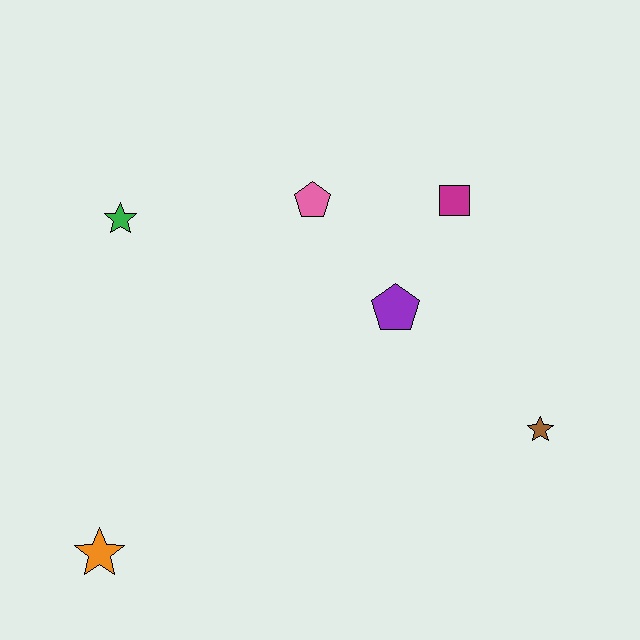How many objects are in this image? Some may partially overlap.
There are 6 objects.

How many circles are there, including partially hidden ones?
There are no circles.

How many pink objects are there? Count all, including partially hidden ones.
There is 1 pink object.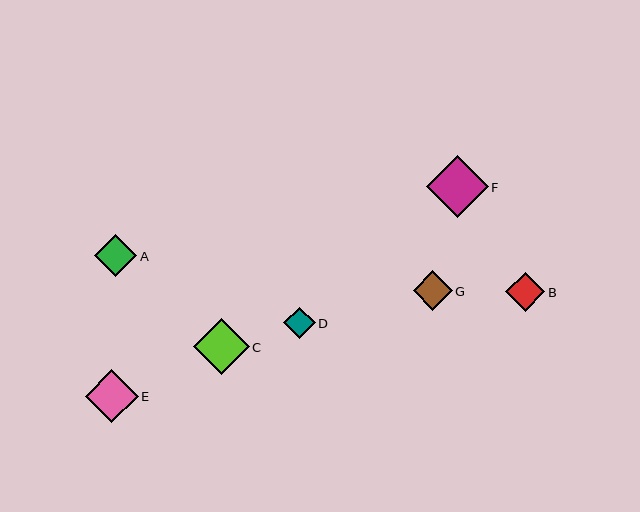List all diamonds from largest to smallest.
From largest to smallest: F, C, E, A, G, B, D.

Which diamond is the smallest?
Diamond D is the smallest with a size of approximately 32 pixels.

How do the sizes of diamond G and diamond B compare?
Diamond G and diamond B are approximately the same size.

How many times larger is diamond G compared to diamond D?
Diamond G is approximately 1.2 times the size of diamond D.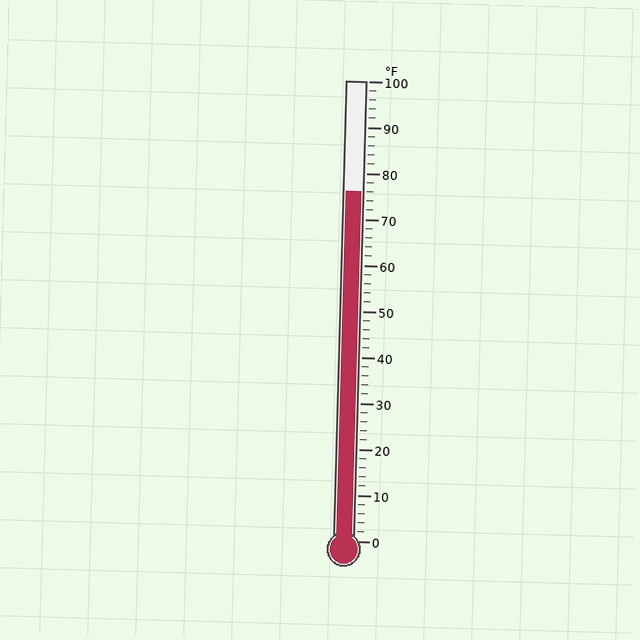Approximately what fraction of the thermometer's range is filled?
The thermometer is filled to approximately 75% of its range.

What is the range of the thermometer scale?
The thermometer scale ranges from 0°F to 100°F.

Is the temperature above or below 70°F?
The temperature is above 70°F.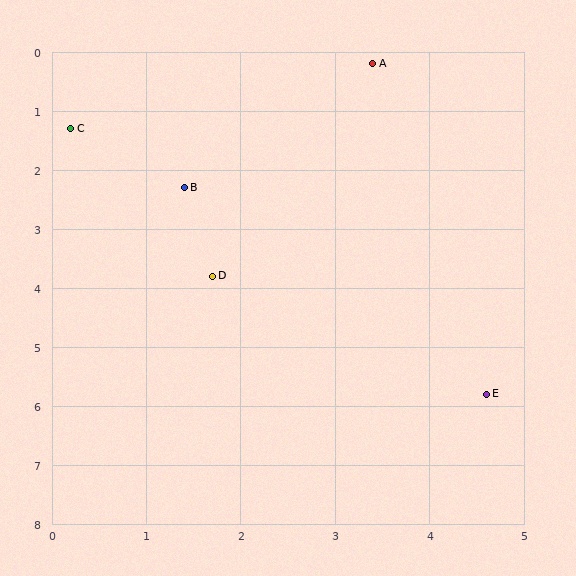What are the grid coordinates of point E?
Point E is at approximately (4.6, 5.8).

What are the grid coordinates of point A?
Point A is at approximately (3.4, 0.2).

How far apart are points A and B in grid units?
Points A and B are about 2.9 grid units apart.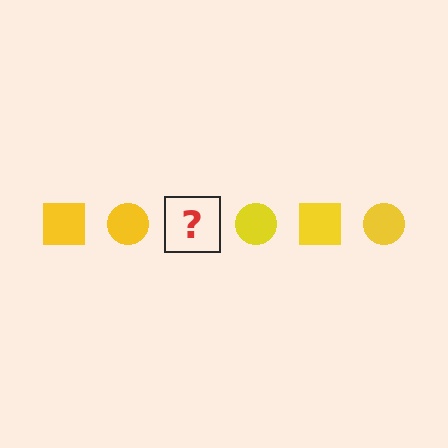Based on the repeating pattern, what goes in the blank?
The blank should be a yellow square.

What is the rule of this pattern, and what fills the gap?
The rule is that the pattern cycles through square, circle shapes in yellow. The gap should be filled with a yellow square.